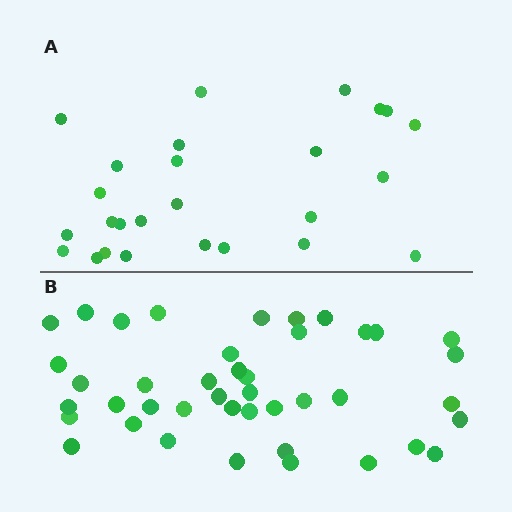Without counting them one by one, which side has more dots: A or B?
Region B (the bottom region) has more dots.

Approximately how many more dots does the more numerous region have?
Region B has approximately 15 more dots than region A.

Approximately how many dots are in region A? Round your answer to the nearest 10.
About 30 dots. (The exact count is 26, which rounds to 30.)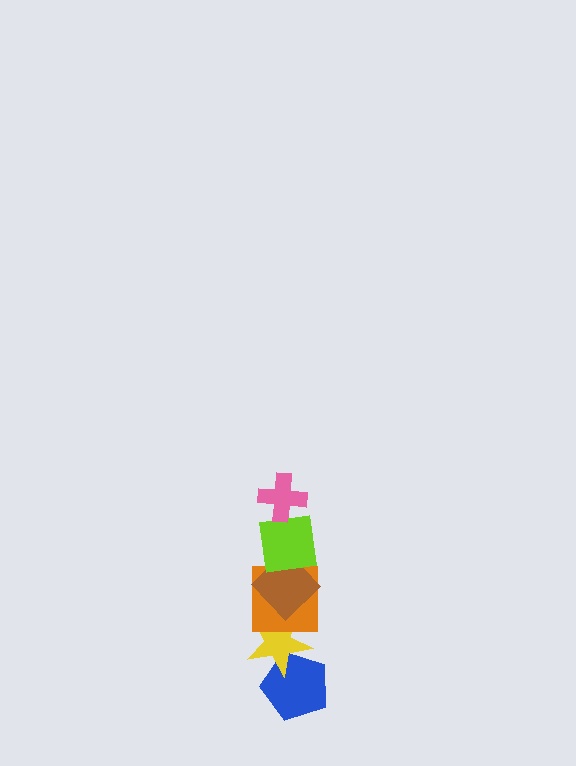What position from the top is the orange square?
The orange square is 4th from the top.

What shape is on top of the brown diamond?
The lime square is on top of the brown diamond.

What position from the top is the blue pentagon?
The blue pentagon is 6th from the top.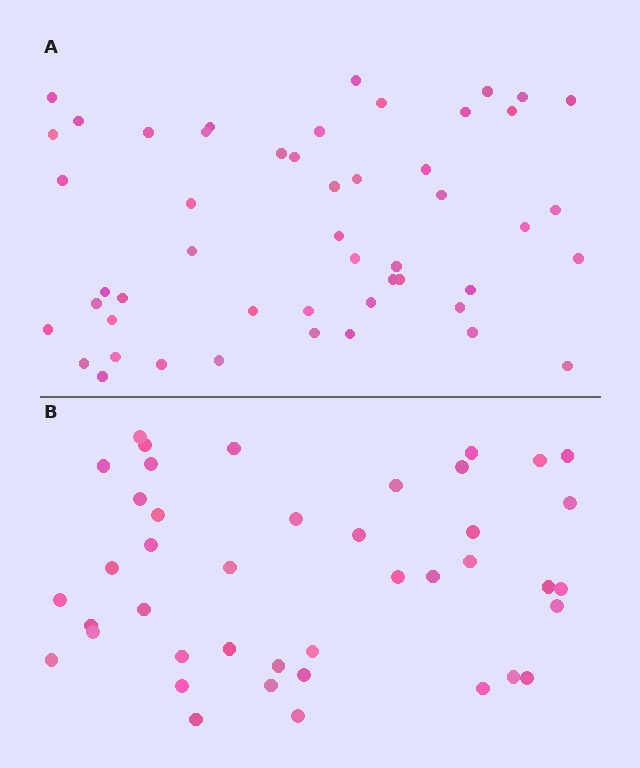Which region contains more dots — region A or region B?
Region A (the top region) has more dots.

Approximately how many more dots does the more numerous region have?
Region A has roughly 8 or so more dots than region B.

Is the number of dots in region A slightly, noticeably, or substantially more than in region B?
Region A has only slightly more — the two regions are fairly close. The ratio is roughly 1.2 to 1.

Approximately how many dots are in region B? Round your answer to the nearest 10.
About 40 dots. (The exact count is 42, which rounds to 40.)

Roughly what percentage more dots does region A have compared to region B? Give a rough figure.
About 20% more.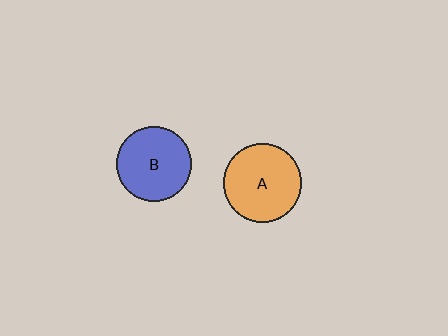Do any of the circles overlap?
No, none of the circles overlap.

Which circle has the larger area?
Circle A (orange).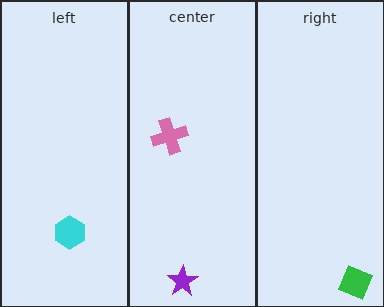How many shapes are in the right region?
1.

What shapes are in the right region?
The green diamond.